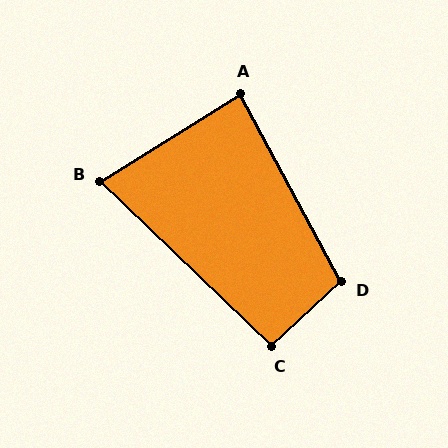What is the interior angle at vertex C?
Approximately 94 degrees (approximately right).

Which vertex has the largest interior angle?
D, at approximately 104 degrees.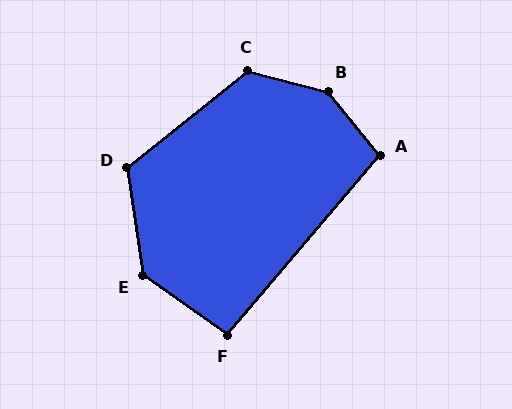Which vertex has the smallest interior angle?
F, at approximately 95 degrees.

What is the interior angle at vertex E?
Approximately 133 degrees (obtuse).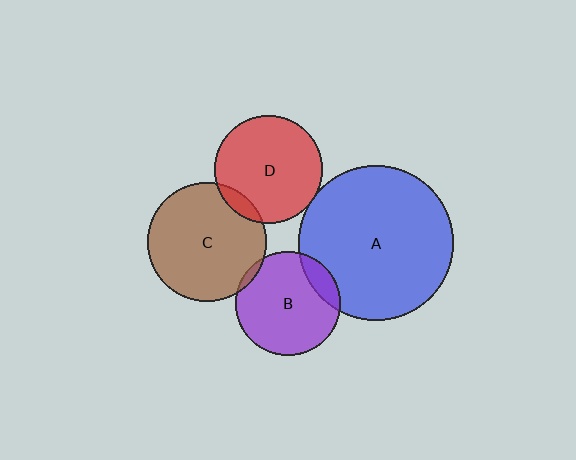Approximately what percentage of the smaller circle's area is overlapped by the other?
Approximately 5%.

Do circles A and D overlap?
Yes.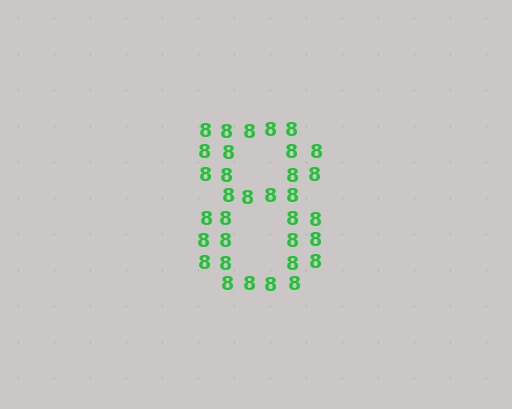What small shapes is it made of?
It is made of small digit 8's.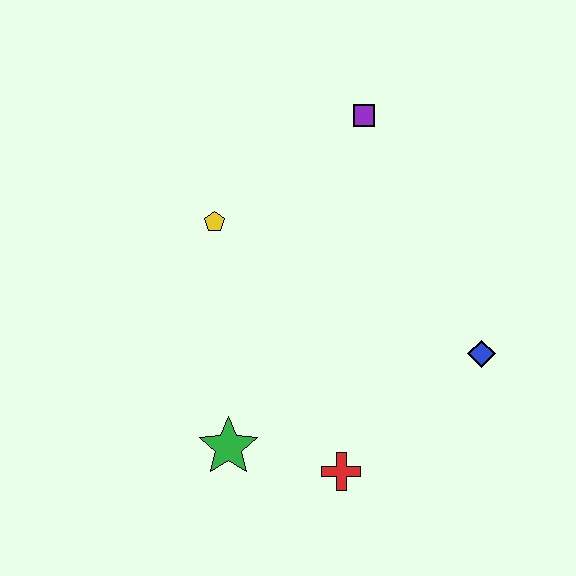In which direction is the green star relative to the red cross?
The green star is to the left of the red cross.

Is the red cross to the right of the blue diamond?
No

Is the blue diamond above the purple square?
No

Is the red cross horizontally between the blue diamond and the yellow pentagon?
Yes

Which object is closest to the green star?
The red cross is closest to the green star.